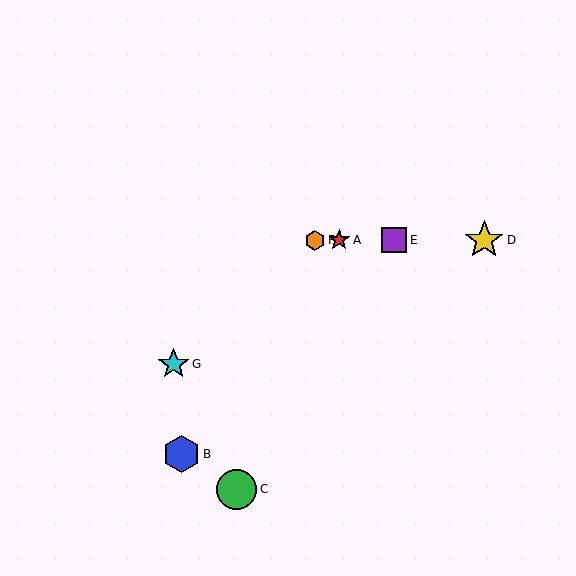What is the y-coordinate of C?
Object C is at y≈489.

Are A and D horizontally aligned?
Yes, both are at y≈240.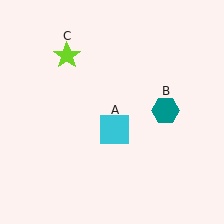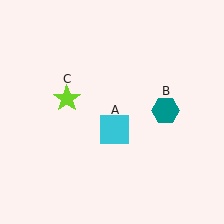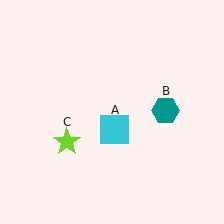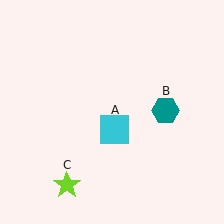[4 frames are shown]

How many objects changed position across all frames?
1 object changed position: lime star (object C).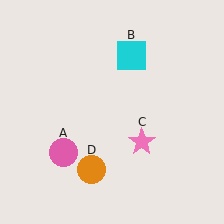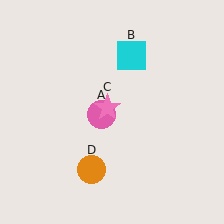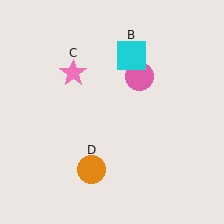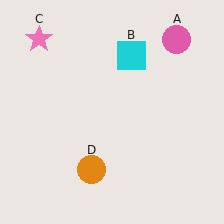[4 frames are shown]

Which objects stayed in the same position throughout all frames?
Cyan square (object B) and orange circle (object D) remained stationary.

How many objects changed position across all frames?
2 objects changed position: pink circle (object A), pink star (object C).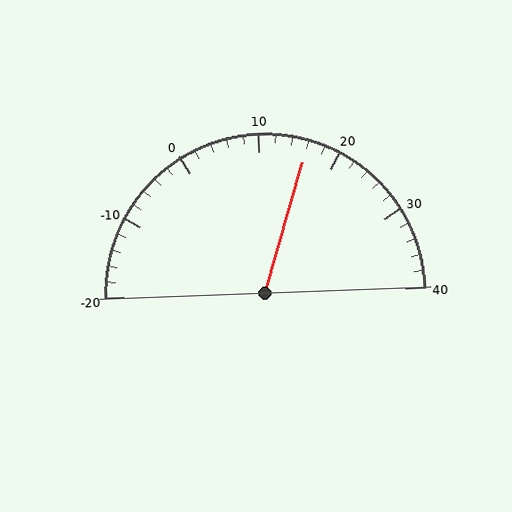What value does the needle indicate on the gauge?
The needle indicates approximately 16.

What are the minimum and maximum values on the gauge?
The gauge ranges from -20 to 40.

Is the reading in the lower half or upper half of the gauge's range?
The reading is in the upper half of the range (-20 to 40).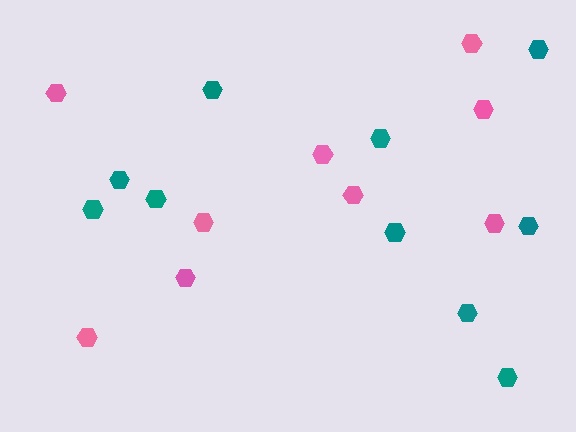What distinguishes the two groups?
There are 2 groups: one group of pink hexagons (9) and one group of teal hexagons (10).